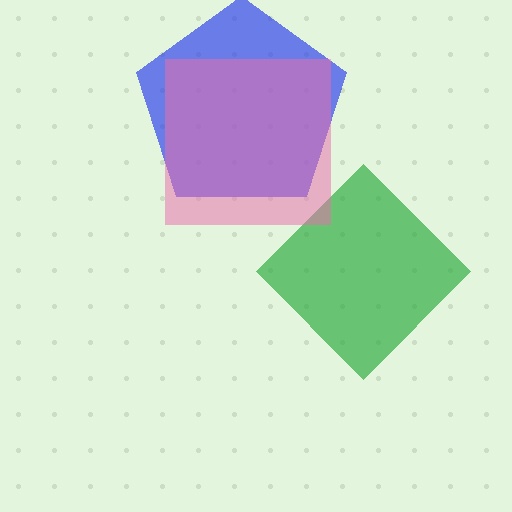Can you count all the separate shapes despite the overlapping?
Yes, there are 3 separate shapes.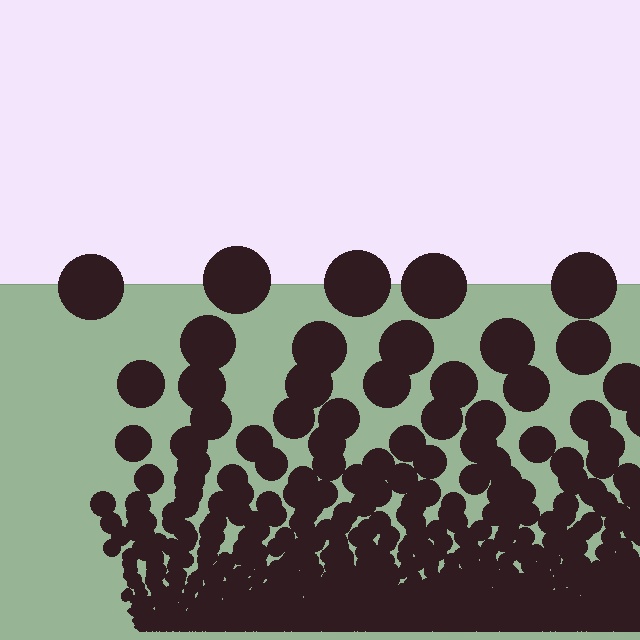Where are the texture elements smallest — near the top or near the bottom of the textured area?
Near the bottom.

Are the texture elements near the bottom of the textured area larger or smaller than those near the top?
Smaller. The gradient is inverted — elements near the bottom are smaller and denser.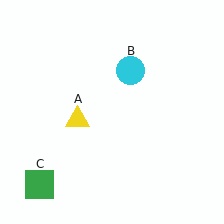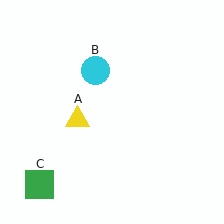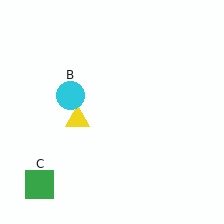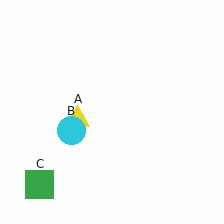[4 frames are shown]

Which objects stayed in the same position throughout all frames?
Yellow triangle (object A) and green square (object C) remained stationary.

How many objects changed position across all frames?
1 object changed position: cyan circle (object B).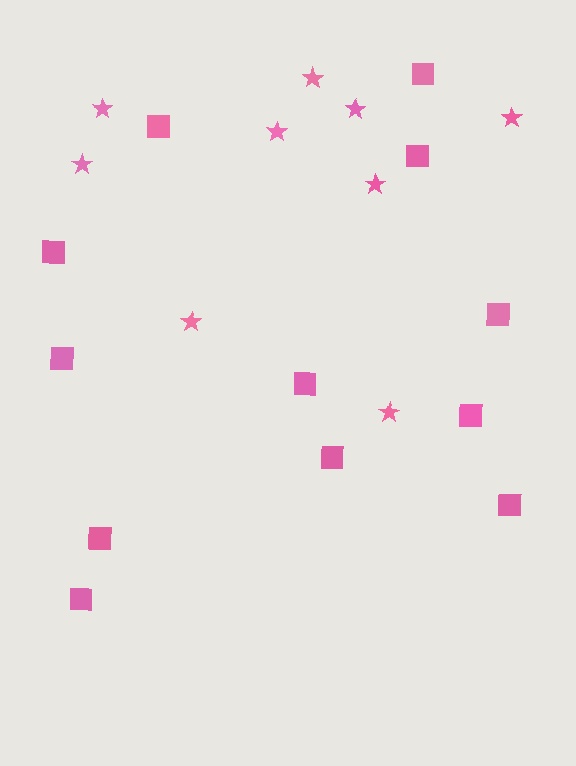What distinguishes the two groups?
There are 2 groups: one group of stars (9) and one group of squares (12).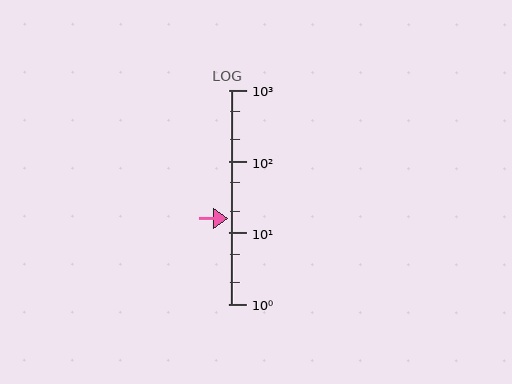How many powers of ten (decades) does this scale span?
The scale spans 3 decades, from 1 to 1000.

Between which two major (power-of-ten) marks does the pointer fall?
The pointer is between 10 and 100.